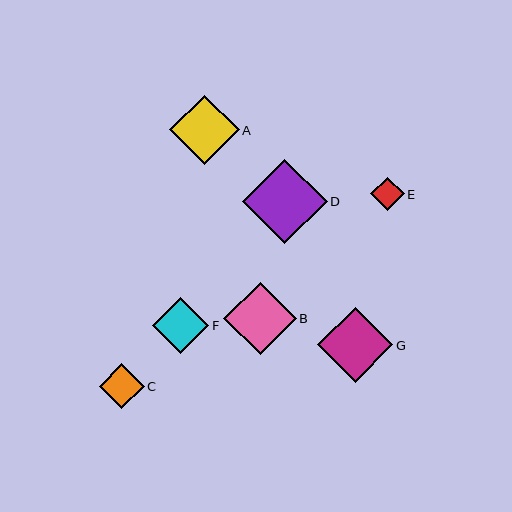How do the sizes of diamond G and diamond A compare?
Diamond G and diamond A are approximately the same size.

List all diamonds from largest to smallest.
From largest to smallest: D, G, B, A, F, C, E.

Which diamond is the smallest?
Diamond E is the smallest with a size of approximately 33 pixels.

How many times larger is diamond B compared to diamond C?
Diamond B is approximately 1.6 times the size of diamond C.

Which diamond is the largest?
Diamond D is the largest with a size of approximately 85 pixels.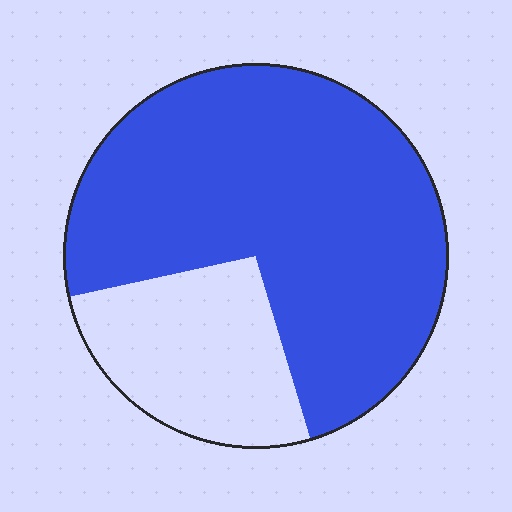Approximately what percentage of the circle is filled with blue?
Approximately 75%.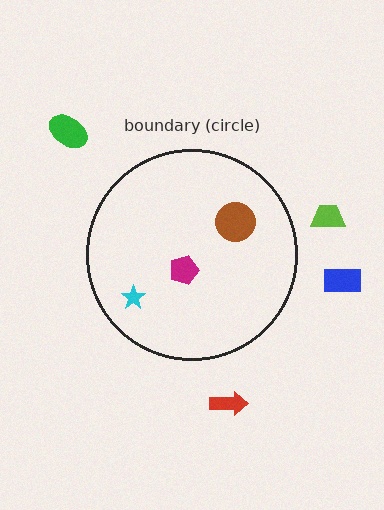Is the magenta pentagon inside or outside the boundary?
Inside.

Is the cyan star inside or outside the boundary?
Inside.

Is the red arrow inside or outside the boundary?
Outside.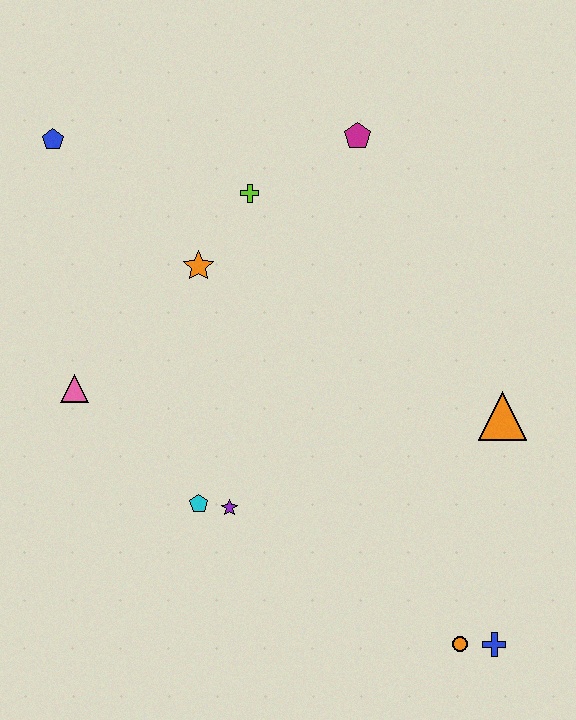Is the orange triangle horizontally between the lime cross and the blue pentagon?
No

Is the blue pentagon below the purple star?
No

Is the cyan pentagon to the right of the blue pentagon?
Yes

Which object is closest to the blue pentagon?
The orange star is closest to the blue pentagon.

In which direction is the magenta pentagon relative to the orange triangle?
The magenta pentagon is above the orange triangle.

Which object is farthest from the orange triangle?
The blue pentagon is farthest from the orange triangle.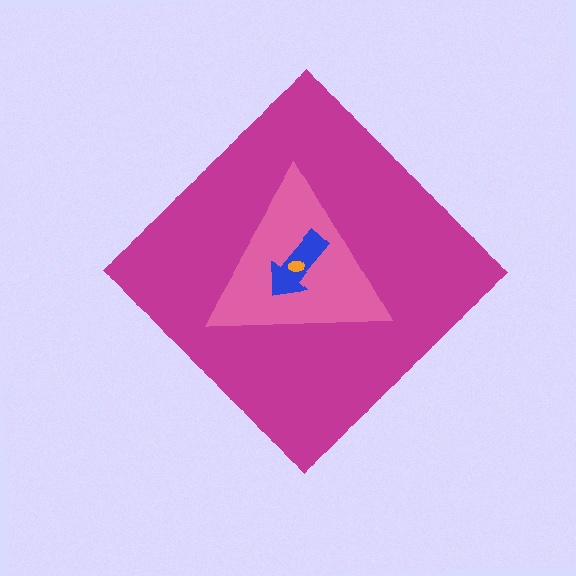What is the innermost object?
The orange ellipse.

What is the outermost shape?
The magenta diamond.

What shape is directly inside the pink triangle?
The blue arrow.